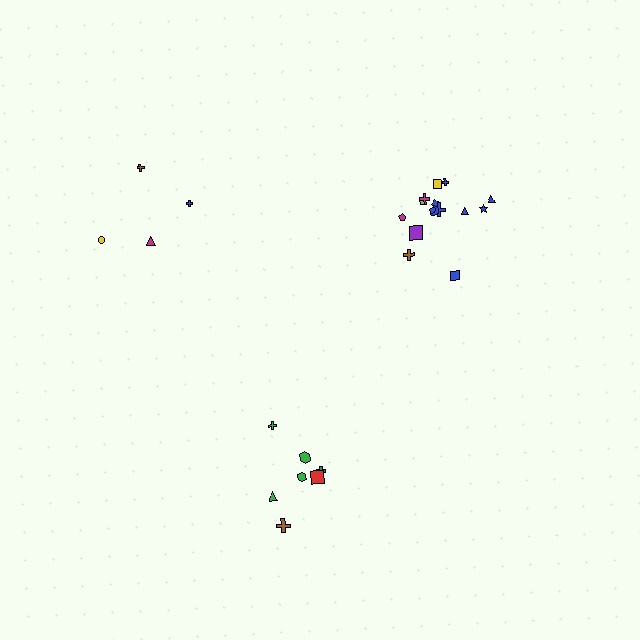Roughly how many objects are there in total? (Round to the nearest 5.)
Roughly 25 objects in total.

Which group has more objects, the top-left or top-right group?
The top-right group.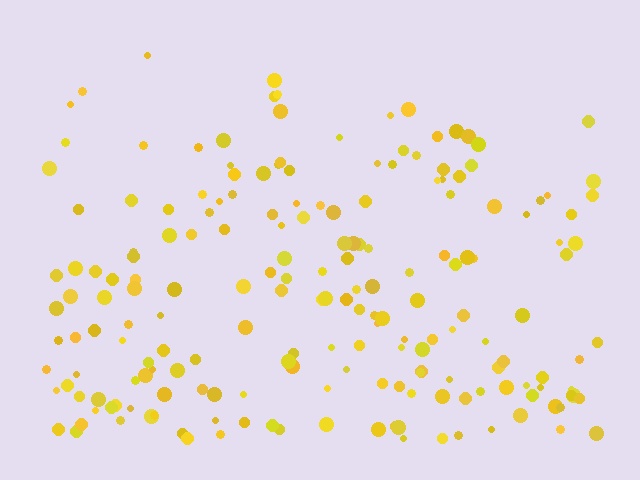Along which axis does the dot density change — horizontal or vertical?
Vertical.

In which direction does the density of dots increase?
From top to bottom, with the bottom side densest.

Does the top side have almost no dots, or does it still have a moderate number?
Still a moderate number, just noticeably fewer than the bottom.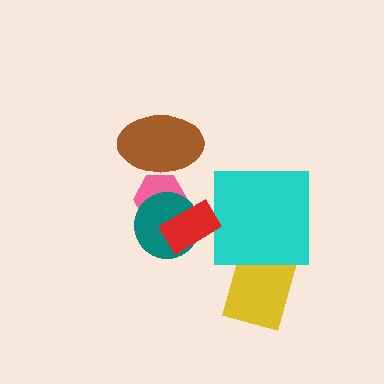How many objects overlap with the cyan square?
1 object overlaps with the cyan square.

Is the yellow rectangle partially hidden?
Yes, it is partially covered by another shape.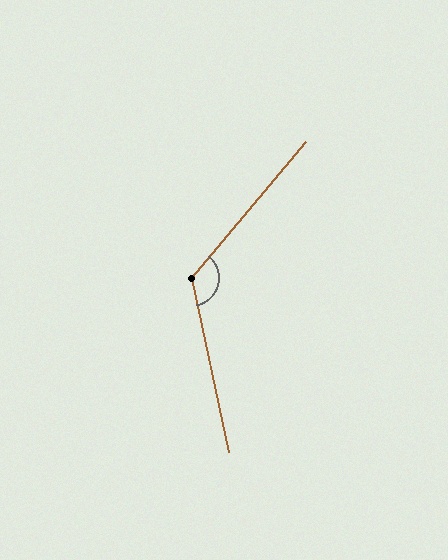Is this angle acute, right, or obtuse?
It is obtuse.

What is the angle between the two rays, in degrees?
Approximately 128 degrees.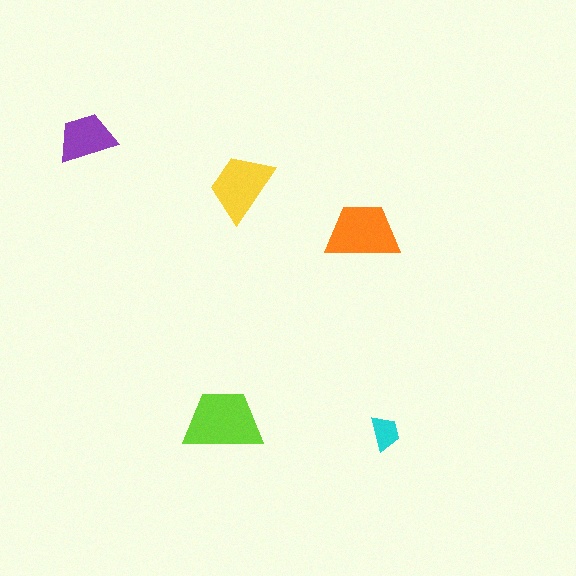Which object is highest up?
The purple trapezoid is topmost.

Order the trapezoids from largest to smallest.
the lime one, the orange one, the yellow one, the purple one, the cyan one.